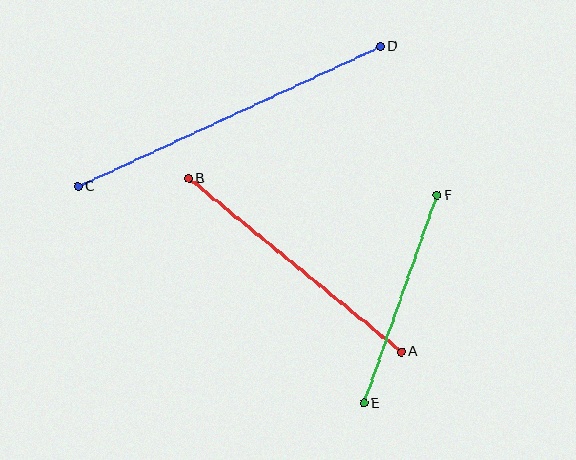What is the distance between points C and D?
The distance is approximately 333 pixels.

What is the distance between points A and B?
The distance is approximately 274 pixels.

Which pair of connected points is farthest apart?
Points C and D are farthest apart.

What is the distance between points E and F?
The distance is approximately 221 pixels.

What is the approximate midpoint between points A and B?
The midpoint is at approximately (295, 265) pixels.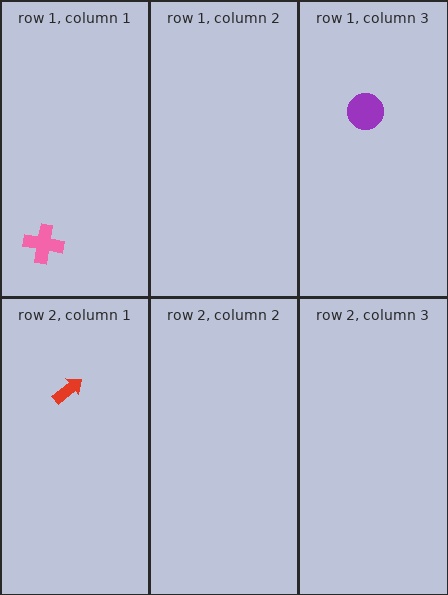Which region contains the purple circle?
The row 1, column 3 region.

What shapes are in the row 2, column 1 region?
The red arrow.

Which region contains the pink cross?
The row 1, column 1 region.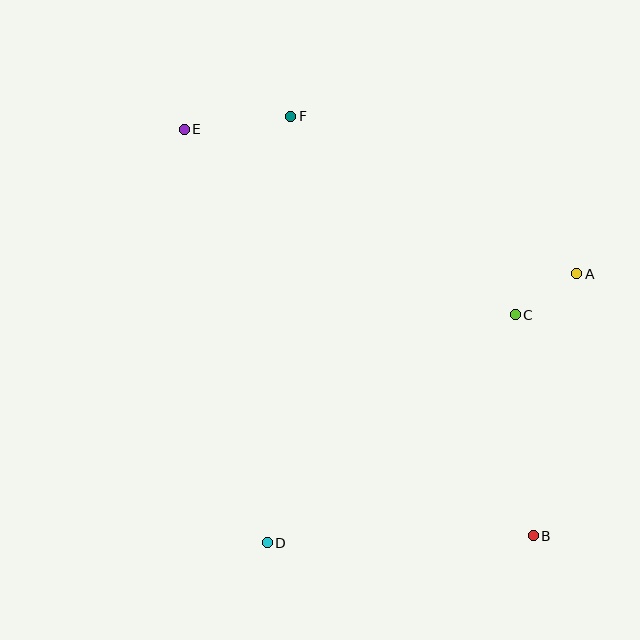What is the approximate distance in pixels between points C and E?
The distance between C and E is approximately 380 pixels.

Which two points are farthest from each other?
Points B and E are farthest from each other.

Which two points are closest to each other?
Points A and C are closest to each other.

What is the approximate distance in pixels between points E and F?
The distance between E and F is approximately 108 pixels.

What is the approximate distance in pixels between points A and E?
The distance between A and E is approximately 418 pixels.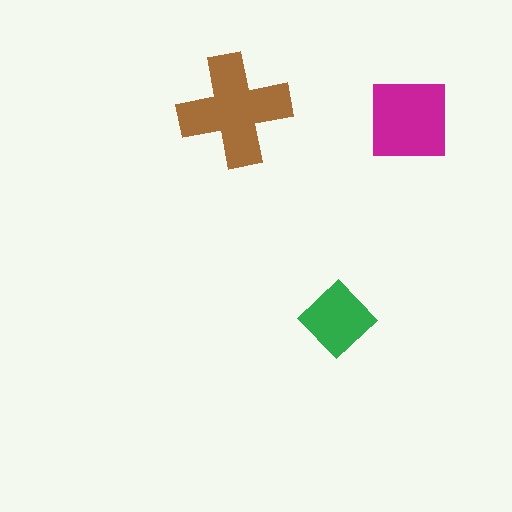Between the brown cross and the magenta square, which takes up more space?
The brown cross.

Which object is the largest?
The brown cross.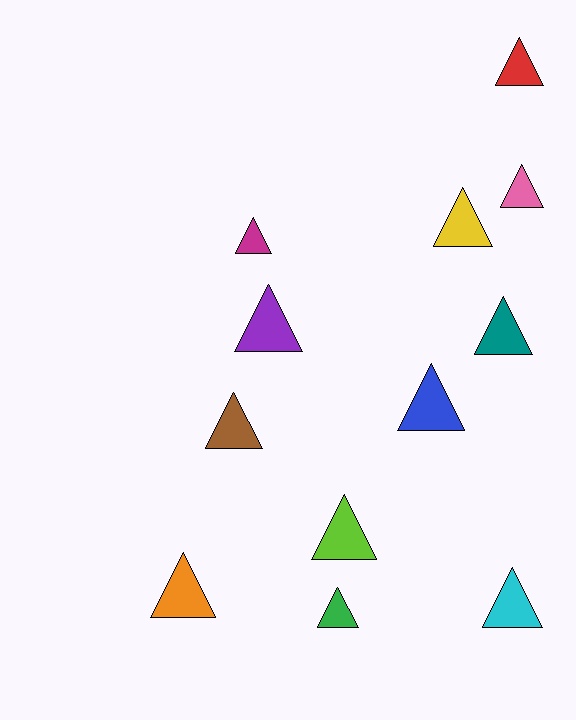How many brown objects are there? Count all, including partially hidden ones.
There is 1 brown object.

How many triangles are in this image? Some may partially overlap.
There are 12 triangles.